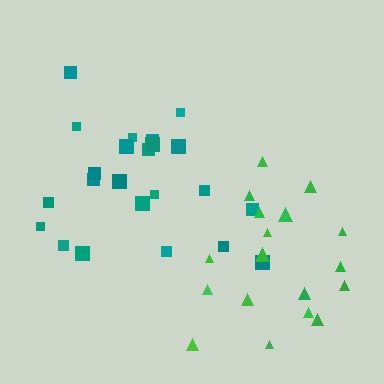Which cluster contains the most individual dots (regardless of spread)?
Teal (23).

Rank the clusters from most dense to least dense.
teal, green.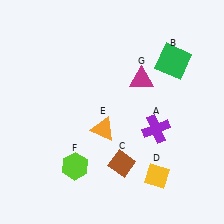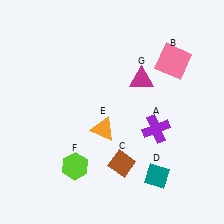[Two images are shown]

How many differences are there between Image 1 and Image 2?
There are 2 differences between the two images.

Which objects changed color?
B changed from green to pink. D changed from yellow to teal.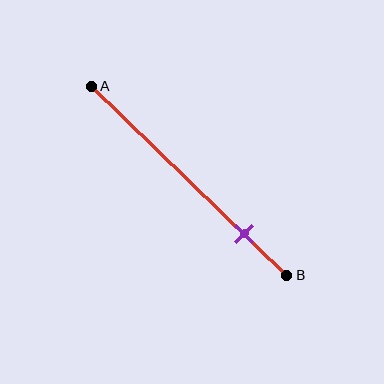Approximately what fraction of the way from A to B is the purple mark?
The purple mark is approximately 80% of the way from A to B.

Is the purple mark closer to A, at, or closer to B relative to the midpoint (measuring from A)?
The purple mark is closer to point B than the midpoint of segment AB.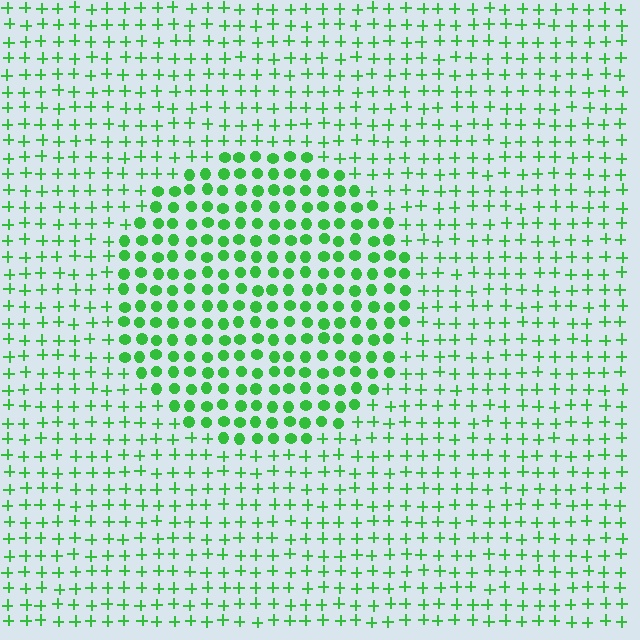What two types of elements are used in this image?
The image uses circles inside the circle region and plus signs outside it.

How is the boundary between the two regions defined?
The boundary is defined by a change in element shape: circles inside vs. plus signs outside. All elements share the same color and spacing.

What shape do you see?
I see a circle.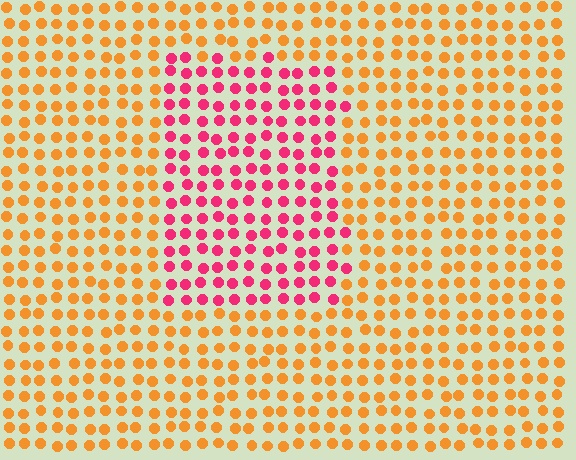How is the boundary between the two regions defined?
The boundary is defined purely by a slight shift in hue (about 54 degrees). Spacing, size, and orientation are identical on both sides.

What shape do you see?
I see a rectangle.